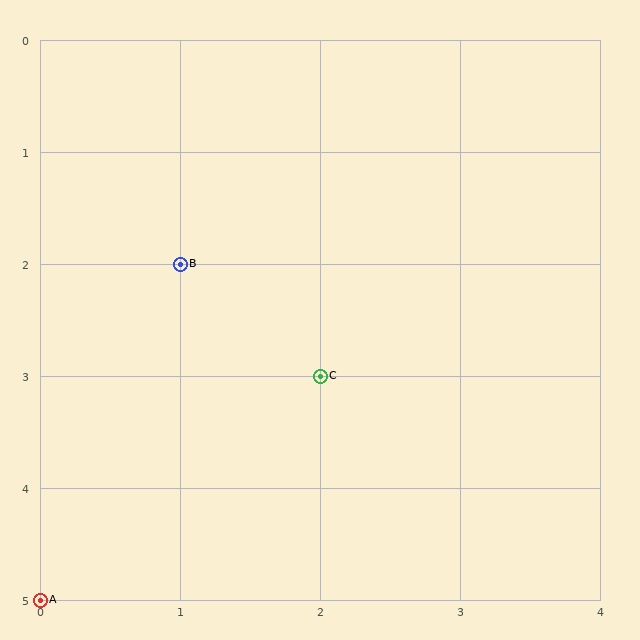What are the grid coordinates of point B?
Point B is at grid coordinates (1, 2).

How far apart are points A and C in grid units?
Points A and C are 2 columns and 2 rows apart (about 2.8 grid units diagonally).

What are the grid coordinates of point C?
Point C is at grid coordinates (2, 3).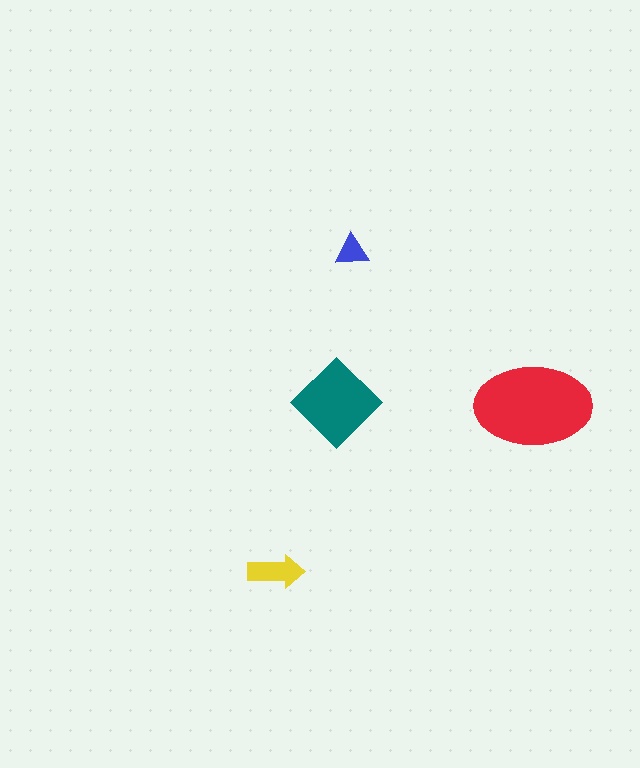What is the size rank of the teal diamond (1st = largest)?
2nd.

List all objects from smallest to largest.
The blue triangle, the yellow arrow, the teal diamond, the red ellipse.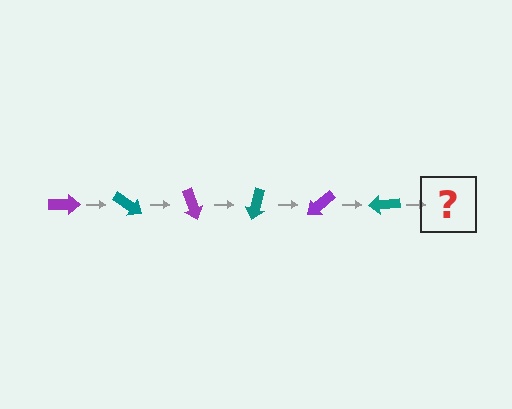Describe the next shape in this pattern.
It should be a purple arrow, rotated 210 degrees from the start.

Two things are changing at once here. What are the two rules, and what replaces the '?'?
The two rules are that it rotates 35 degrees each step and the color cycles through purple and teal. The '?' should be a purple arrow, rotated 210 degrees from the start.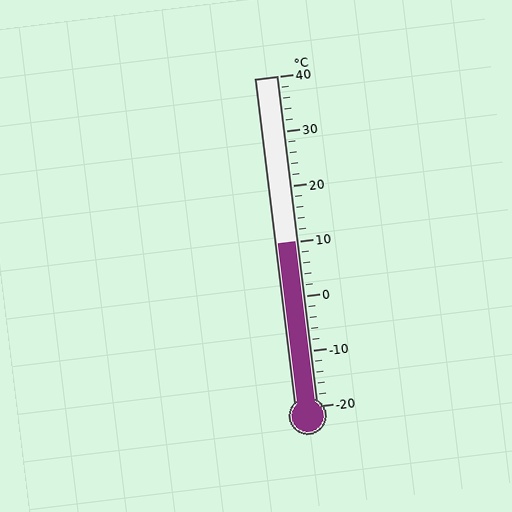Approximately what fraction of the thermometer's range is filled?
The thermometer is filled to approximately 50% of its range.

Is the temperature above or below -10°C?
The temperature is above -10°C.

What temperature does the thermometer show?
The thermometer shows approximately 10°C.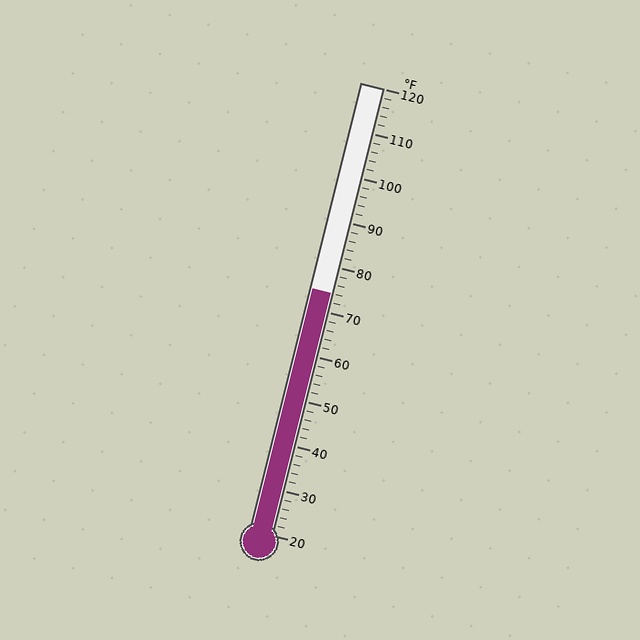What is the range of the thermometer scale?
The thermometer scale ranges from 20°F to 120°F.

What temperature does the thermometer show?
The thermometer shows approximately 74°F.